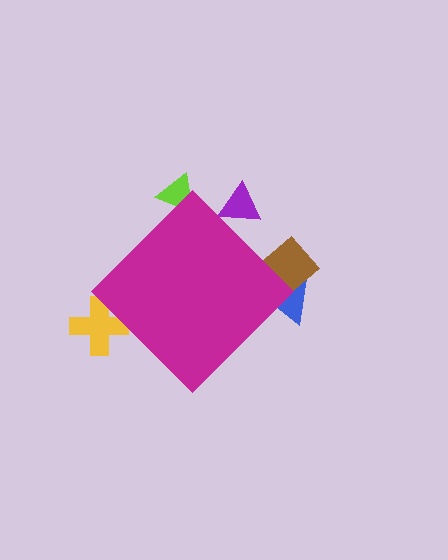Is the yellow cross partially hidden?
Yes, the yellow cross is partially hidden behind the magenta diamond.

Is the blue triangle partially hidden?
Yes, the blue triangle is partially hidden behind the magenta diamond.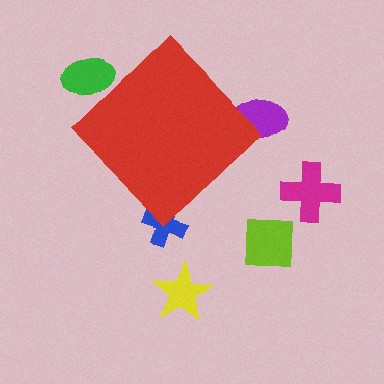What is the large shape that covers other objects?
A red diamond.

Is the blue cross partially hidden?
Yes, the blue cross is partially hidden behind the red diamond.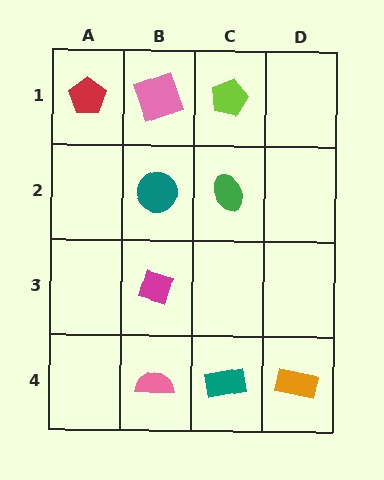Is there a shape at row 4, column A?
No, that cell is empty.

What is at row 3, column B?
A magenta diamond.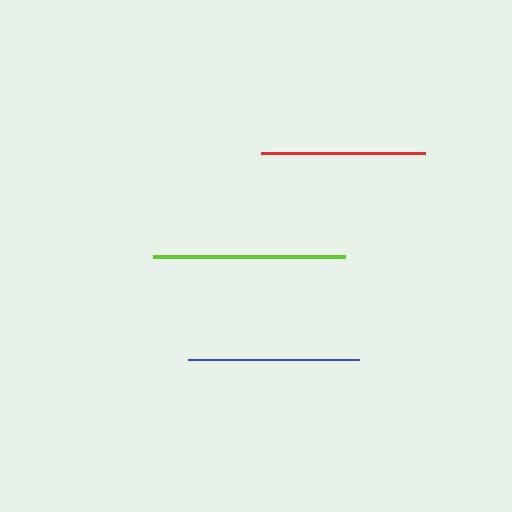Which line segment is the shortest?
The red line is the shortest at approximately 164 pixels.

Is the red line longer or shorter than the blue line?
The blue line is longer than the red line.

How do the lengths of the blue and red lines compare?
The blue and red lines are approximately the same length.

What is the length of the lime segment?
The lime segment is approximately 192 pixels long.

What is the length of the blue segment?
The blue segment is approximately 171 pixels long.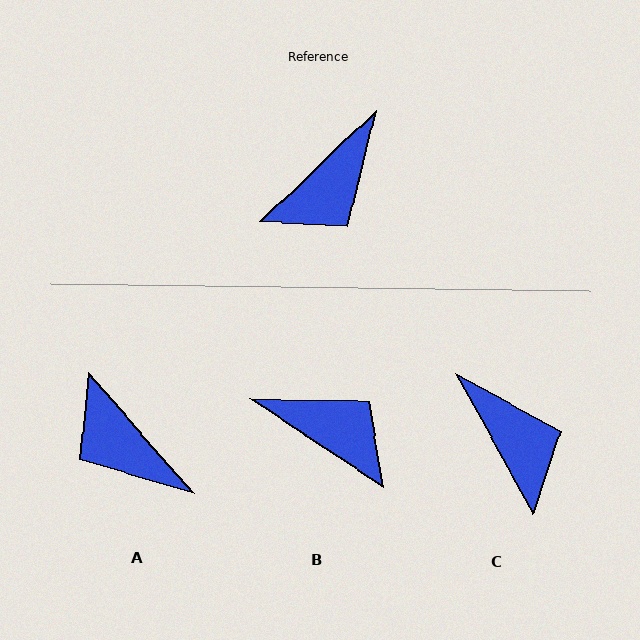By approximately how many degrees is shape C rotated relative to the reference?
Approximately 75 degrees counter-clockwise.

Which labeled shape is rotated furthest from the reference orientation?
B, about 103 degrees away.